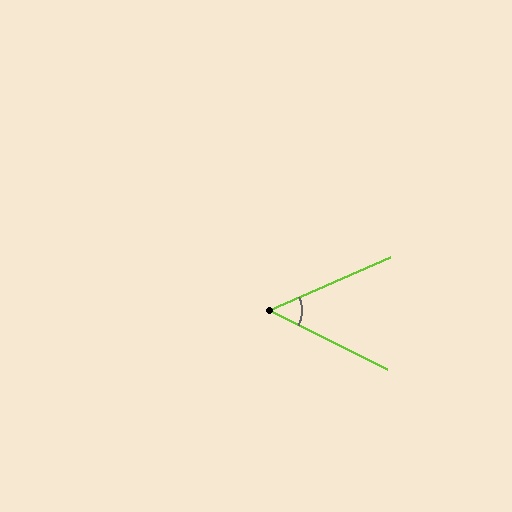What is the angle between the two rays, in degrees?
Approximately 50 degrees.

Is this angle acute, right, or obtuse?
It is acute.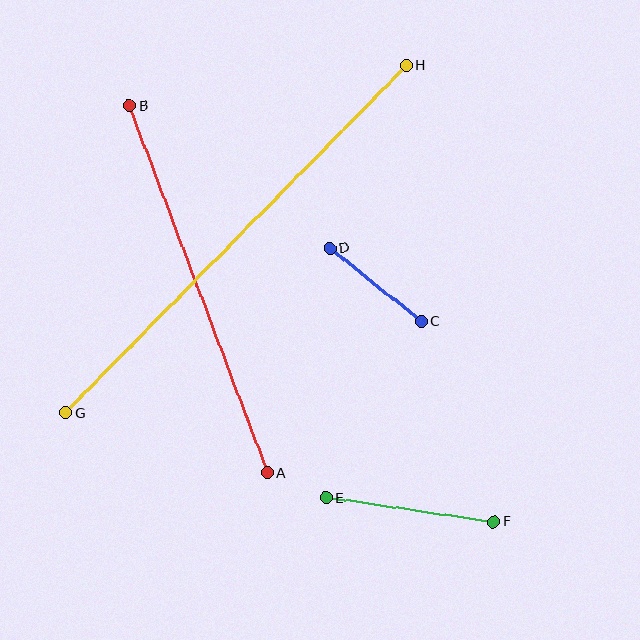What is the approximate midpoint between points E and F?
The midpoint is at approximately (410, 510) pixels.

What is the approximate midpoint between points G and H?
The midpoint is at approximately (236, 239) pixels.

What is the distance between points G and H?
The distance is approximately 487 pixels.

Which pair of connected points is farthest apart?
Points G and H are farthest apart.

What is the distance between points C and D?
The distance is approximately 117 pixels.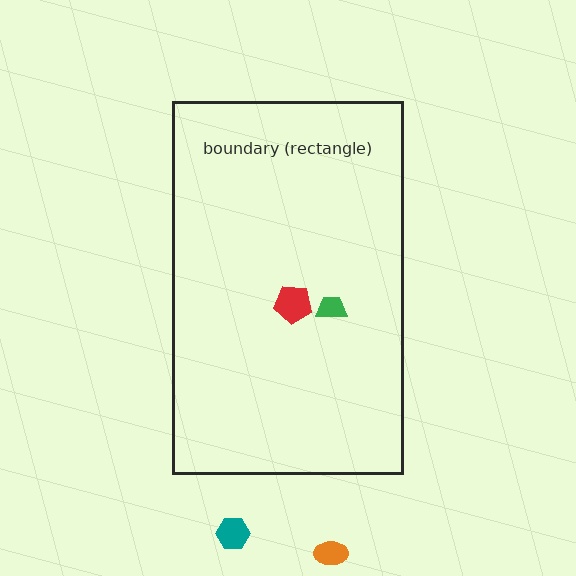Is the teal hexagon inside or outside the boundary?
Outside.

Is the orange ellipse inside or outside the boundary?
Outside.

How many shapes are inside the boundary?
2 inside, 2 outside.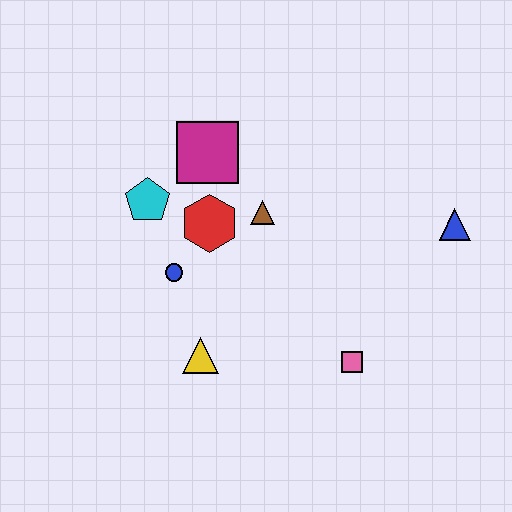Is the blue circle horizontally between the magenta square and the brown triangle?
No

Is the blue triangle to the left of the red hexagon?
No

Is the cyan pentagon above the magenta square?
No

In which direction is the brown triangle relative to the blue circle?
The brown triangle is to the right of the blue circle.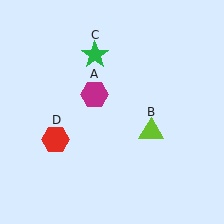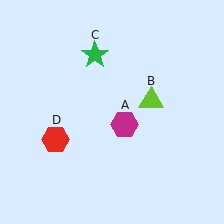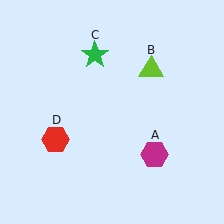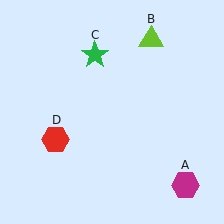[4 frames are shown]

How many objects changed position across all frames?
2 objects changed position: magenta hexagon (object A), lime triangle (object B).